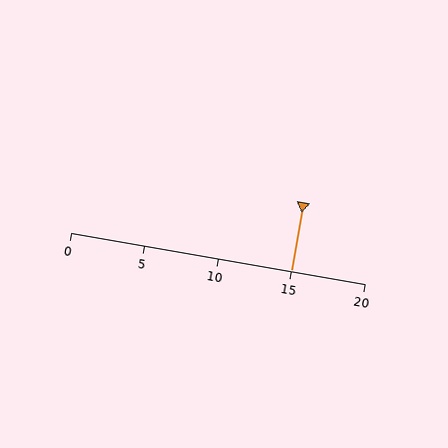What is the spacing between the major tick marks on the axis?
The major ticks are spaced 5 apart.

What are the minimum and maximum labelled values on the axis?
The axis runs from 0 to 20.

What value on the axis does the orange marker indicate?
The marker indicates approximately 15.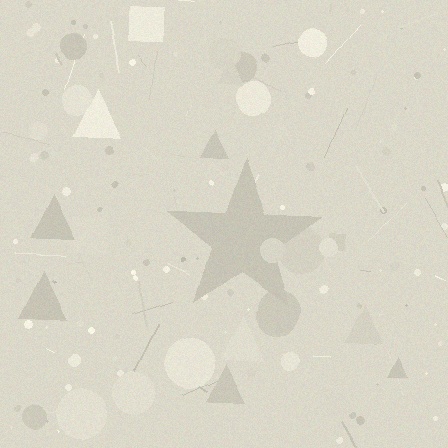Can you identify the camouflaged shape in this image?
The camouflaged shape is a star.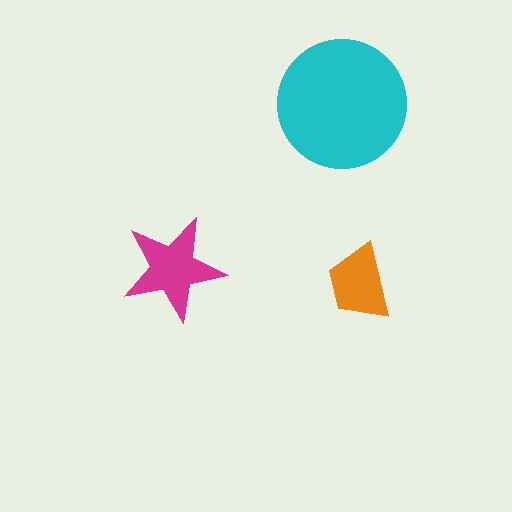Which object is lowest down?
The orange trapezoid is bottommost.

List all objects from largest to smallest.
The cyan circle, the magenta star, the orange trapezoid.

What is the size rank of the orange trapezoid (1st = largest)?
3rd.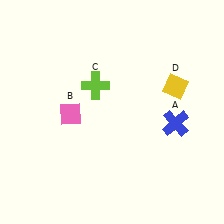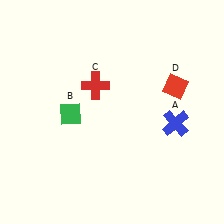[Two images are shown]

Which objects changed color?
B changed from pink to green. C changed from lime to red. D changed from yellow to red.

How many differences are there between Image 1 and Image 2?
There are 3 differences between the two images.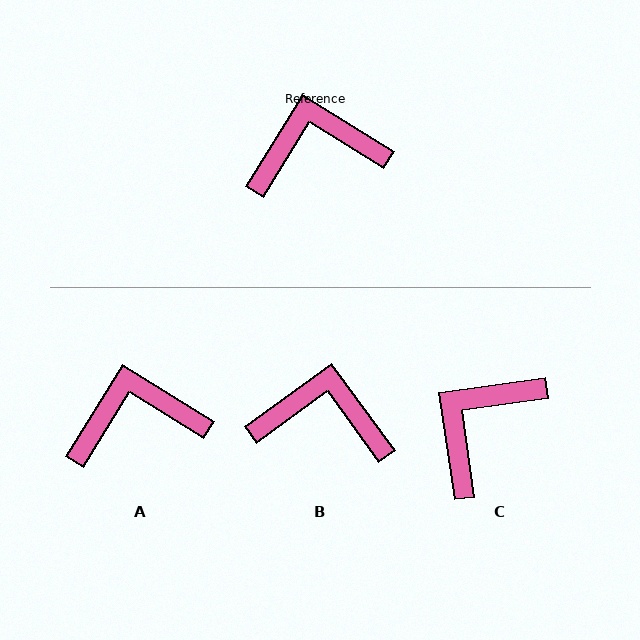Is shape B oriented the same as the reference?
No, it is off by about 22 degrees.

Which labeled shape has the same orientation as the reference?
A.